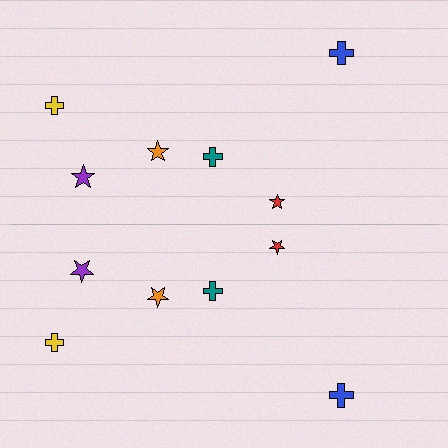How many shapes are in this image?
There are 12 shapes in this image.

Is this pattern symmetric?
Yes, this pattern has bilateral (reflection) symmetry.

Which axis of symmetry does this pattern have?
The pattern has a horizontal axis of symmetry running through the center of the image.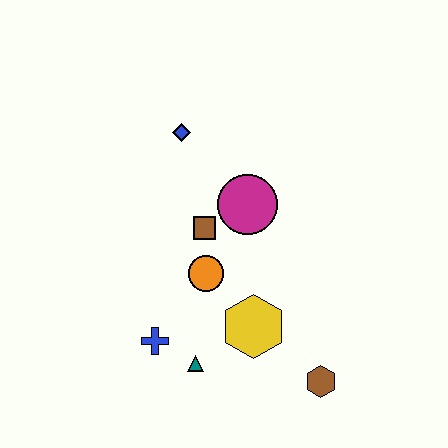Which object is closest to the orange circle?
The brown square is closest to the orange circle.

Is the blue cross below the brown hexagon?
No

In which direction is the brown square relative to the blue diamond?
The brown square is below the blue diamond.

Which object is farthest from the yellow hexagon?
The blue diamond is farthest from the yellow hexagon.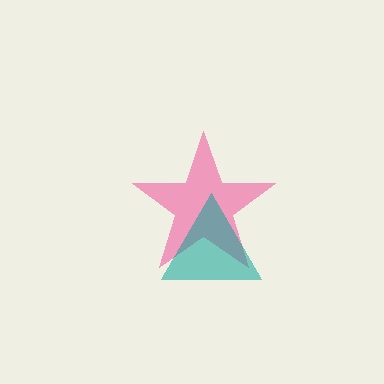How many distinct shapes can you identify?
There are 2 distinct shapes: a pink star, a teal triangle.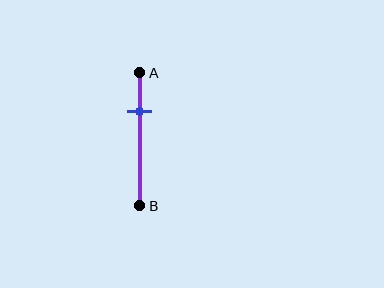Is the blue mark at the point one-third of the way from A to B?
No, the mark is at about 30% from A, not at the 33% one-third point.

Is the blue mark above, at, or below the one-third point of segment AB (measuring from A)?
The blue mark is above the one-third point of segment AB.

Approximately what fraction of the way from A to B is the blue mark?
The blue mark is approximately 30% of the way from A to B.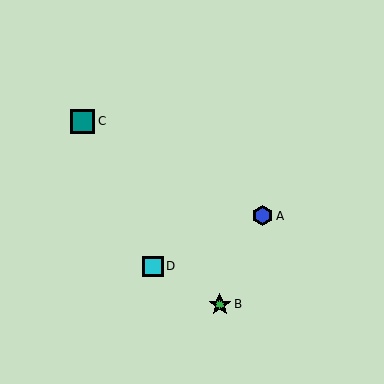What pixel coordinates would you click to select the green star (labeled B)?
Click at (220, 304) to select the green star B.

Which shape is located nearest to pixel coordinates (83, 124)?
The teal square (labeled C) at (83, 121) is nearest to that location.